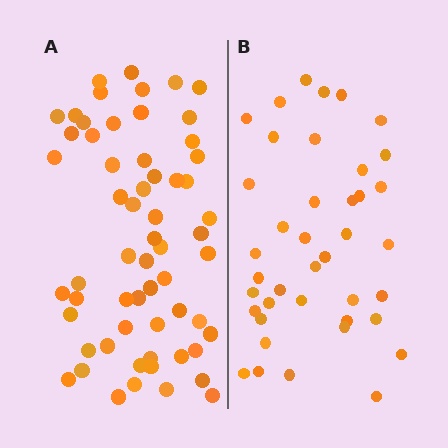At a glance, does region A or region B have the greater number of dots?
Region A (the left region) has more dots.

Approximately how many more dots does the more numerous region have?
Region A has approximately 20 more dots than region B.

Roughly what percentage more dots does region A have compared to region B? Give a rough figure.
About 50% more.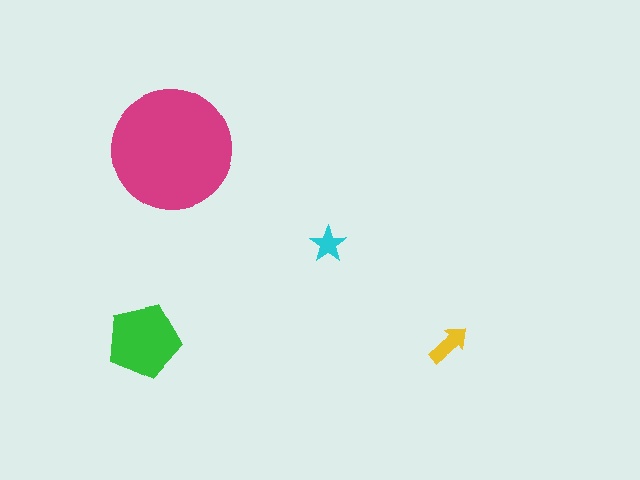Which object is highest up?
The magenta circle is topmost.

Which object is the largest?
The magenta circle.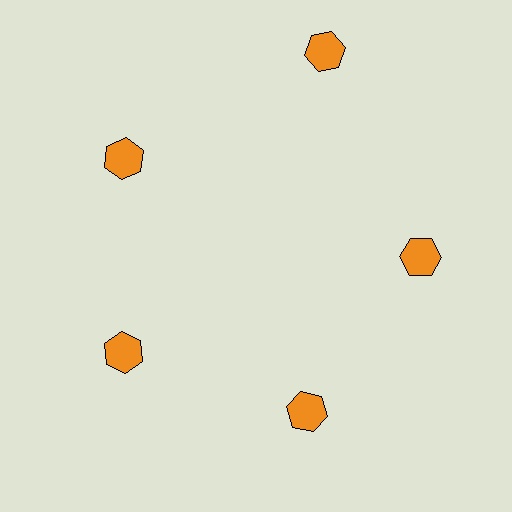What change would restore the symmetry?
The symmetry would be restored by moving it inward, back onto the ring so that all 5 hexagons sit at equal angles and equal distance from the center.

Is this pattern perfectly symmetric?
No. The 5 orange hexagons are arranged in a ring, but one element near the 1 o'clock position is pushed outward from the center, breaking the 5-fold rotational symmetry.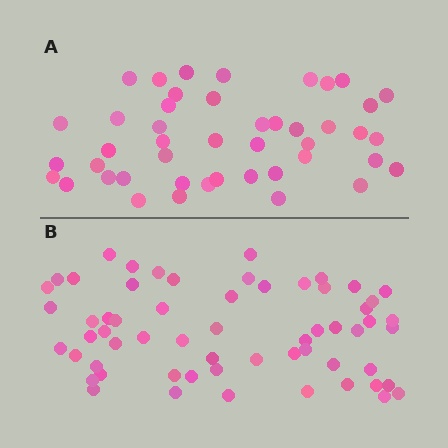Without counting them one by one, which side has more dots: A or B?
Region B (the bottom region) has more dots.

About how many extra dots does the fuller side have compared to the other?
Region B has approximately 15 more dots than region A.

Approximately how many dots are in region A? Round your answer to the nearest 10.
About 40 dots. (The exact count is 45, which rounds to 40.)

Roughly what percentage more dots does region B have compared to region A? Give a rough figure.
About 35% more.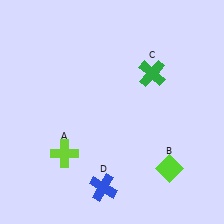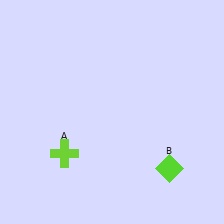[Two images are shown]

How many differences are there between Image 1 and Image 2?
There are 2 differences between the two images.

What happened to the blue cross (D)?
The blue cross (D) was removed in Image 2. It was in the bottom-left area of Image 1.